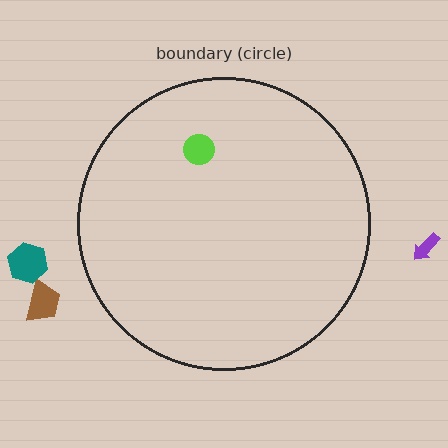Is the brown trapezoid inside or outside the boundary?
Outside.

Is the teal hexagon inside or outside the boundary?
Outside.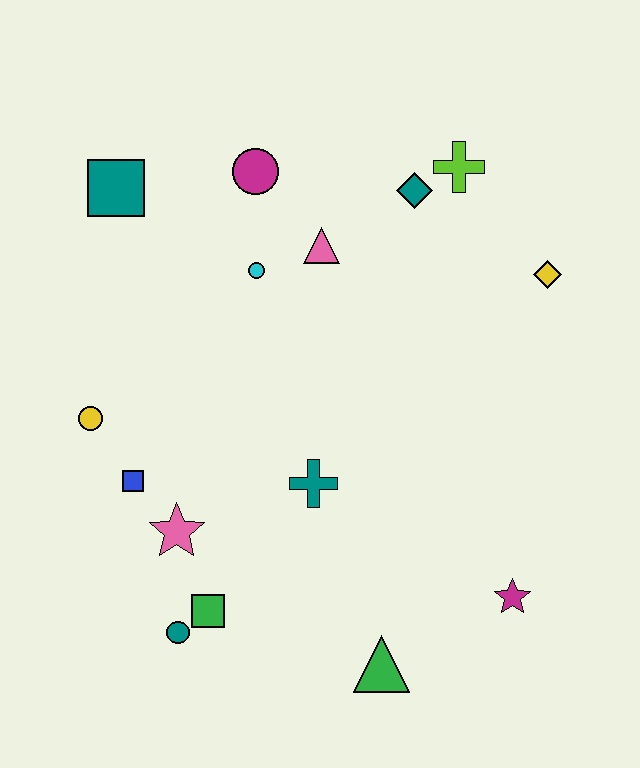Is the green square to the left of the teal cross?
Yes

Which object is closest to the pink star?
The blue square is closest to the pink star.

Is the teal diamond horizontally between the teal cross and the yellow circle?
No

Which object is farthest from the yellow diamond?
The teal circle is farthest from the yellow diamond.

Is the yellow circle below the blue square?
No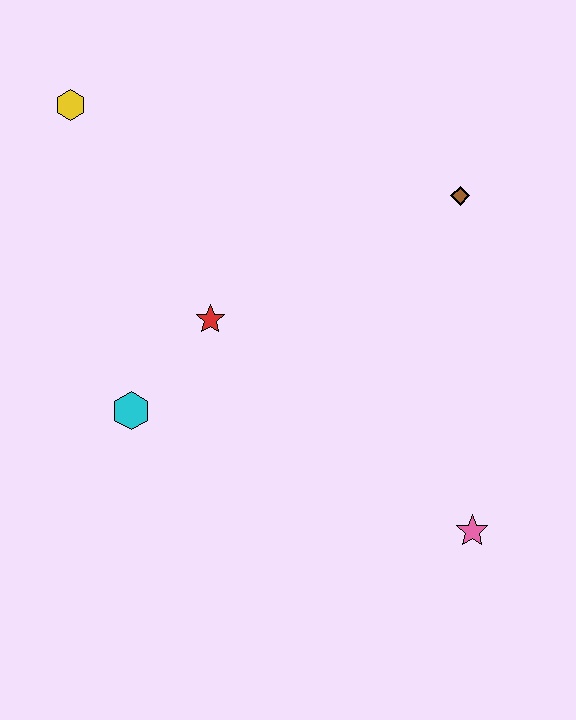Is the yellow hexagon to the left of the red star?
Yes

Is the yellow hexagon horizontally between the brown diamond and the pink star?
No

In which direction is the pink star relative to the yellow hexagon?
The pink star is below the yellow hexagon.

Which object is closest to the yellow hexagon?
The red star is closest to the yellow hexagon.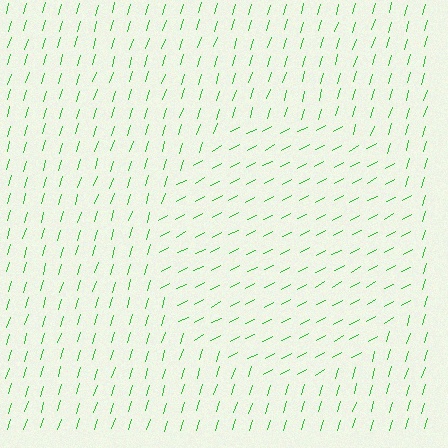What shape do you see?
I see a circle.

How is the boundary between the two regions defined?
The boundary is defined purely by a change in line orientation (approximately 45 degrees difference). All lines are the same color and thickness.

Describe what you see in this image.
The image is filled with small green line segments. A circle region in the image has lines oriented differently from the surrounding lines, creating a visible texture boundary.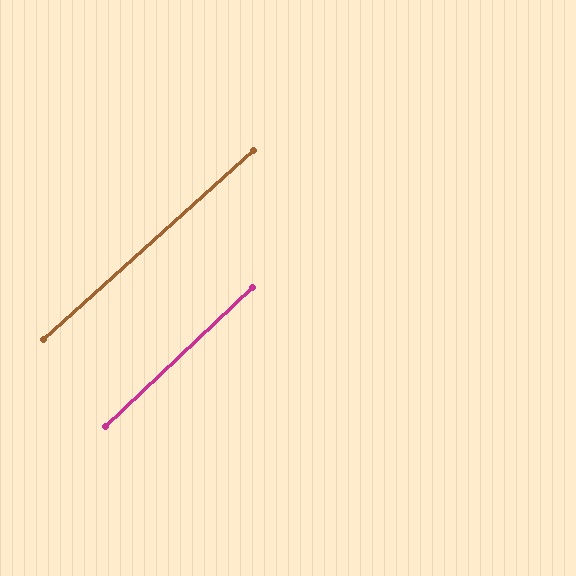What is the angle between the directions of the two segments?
Approximately 2 degrees.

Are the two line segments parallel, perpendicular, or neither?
Parallel — their directions differ by only 1.5°.